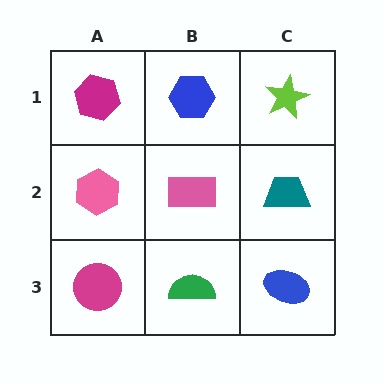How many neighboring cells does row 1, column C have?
2.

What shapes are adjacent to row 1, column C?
A teal trapezoid (row 2, column C), a blue hexagon (row 1, column B).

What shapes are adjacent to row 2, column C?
A lime star (row 1, column C), a blue ellipse (row 3, column C), a pink rectangle (row 2, column B).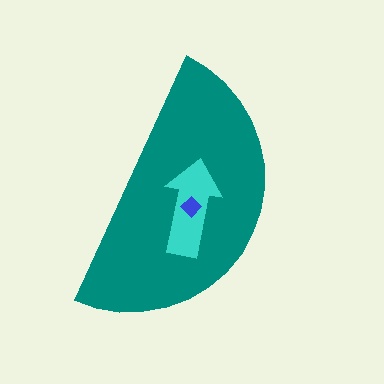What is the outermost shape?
The teal semicircle.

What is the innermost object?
The blue diamond.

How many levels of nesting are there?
3.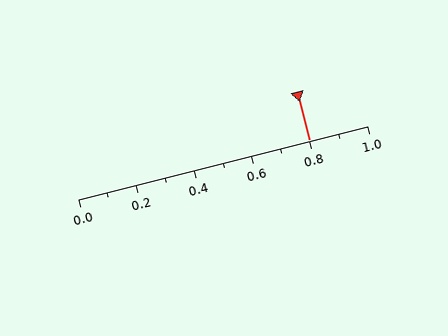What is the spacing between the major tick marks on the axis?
The major ticks are spaced 0.2 apart.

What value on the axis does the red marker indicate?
The marker indicates approximately 0.8.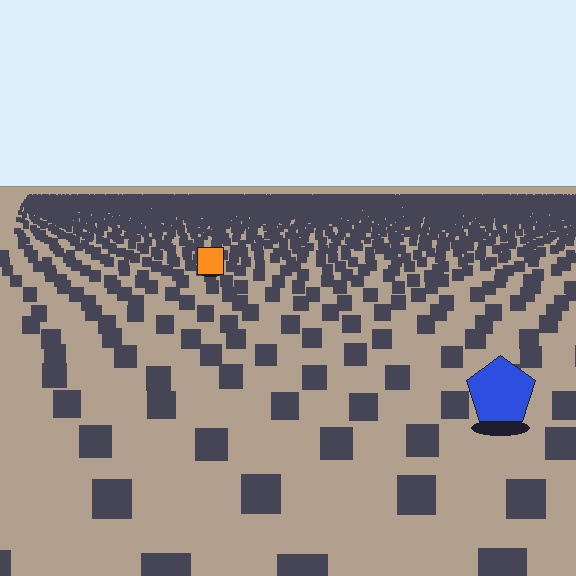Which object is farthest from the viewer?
The orange square is farthest from the viewer. It appears smaller and the ground texture around it is denser.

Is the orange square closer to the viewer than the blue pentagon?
No. The blue pentagon is closer — you can tell from the texture gradient: the ground texture is coarser near it.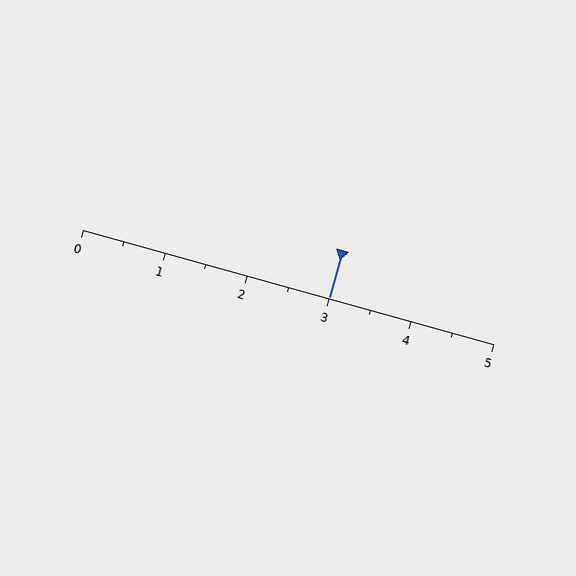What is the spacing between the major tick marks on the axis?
The major ticks are spaced 1 apart.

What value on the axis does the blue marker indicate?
The marker indicates approximately 3.